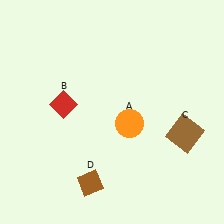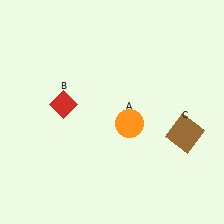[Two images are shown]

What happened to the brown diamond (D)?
The brown diamond (D) was removed in Image 2. It was in the bottom-left area of Image 1.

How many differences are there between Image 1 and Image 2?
There is 1 difference between the two images.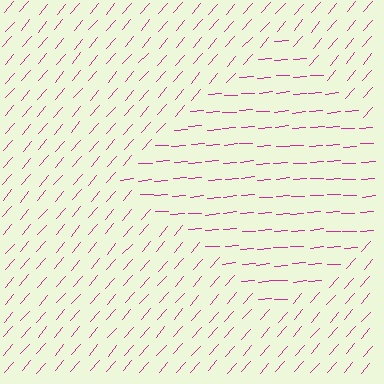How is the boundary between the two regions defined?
The boundary is defined purely by a change in line orientation (approximately 45 degrees difference). All lines are the same color and thickness.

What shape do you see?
I see a diamond.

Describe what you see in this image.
The image is filled with small magenta line segments. A diamond region in the image has lines oriented differently from the surrounding lines, creating a visible texture boundary.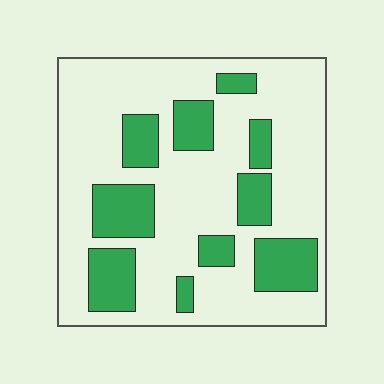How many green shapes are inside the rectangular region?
10.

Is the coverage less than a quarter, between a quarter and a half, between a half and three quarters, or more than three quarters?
Between a quarter and a half.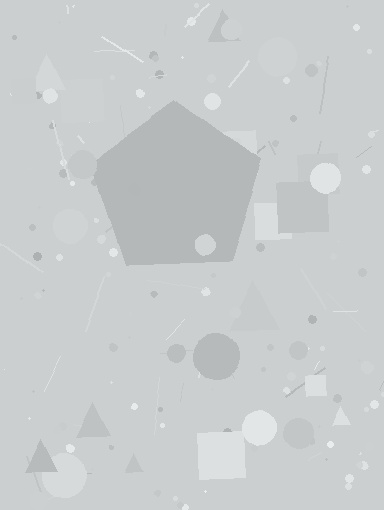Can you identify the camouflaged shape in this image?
The camouflaged shape is a pentagon.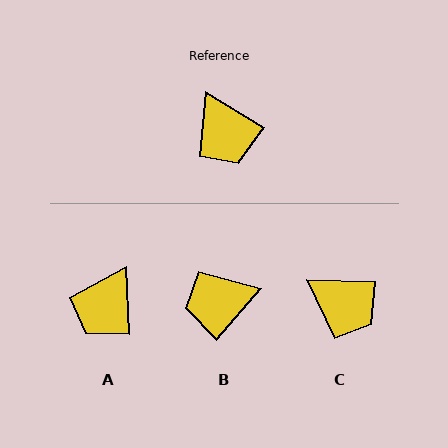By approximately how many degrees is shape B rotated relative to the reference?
Approximately 100 degrees clockwise.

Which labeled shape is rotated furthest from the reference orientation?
B, about 100 degrees away.